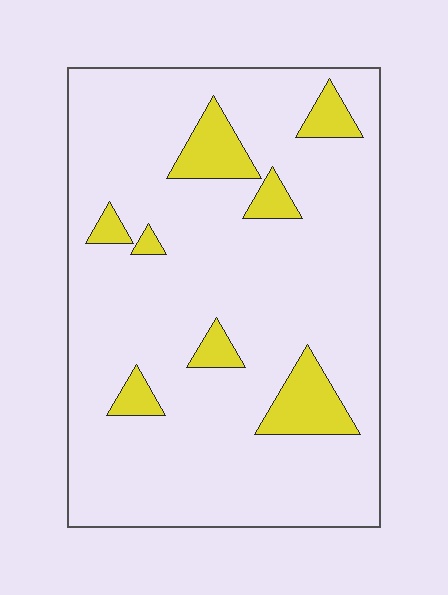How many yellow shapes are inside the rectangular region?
8.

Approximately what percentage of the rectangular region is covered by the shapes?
Approximately 10%.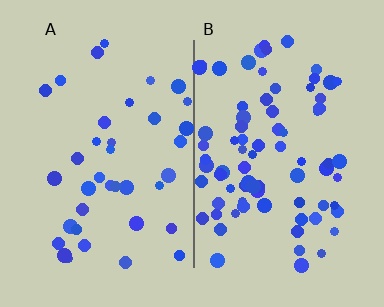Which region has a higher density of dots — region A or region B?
B (the right).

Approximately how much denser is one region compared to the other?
Approximately 2.1× — region B over region A.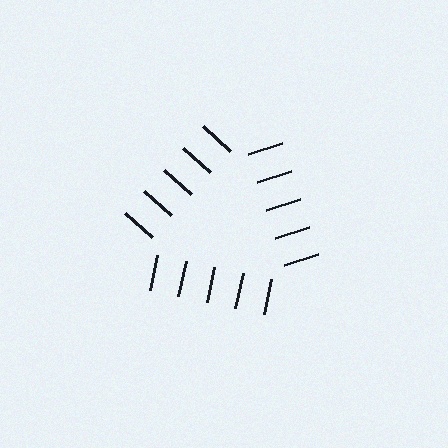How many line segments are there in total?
15 — 5 along each of the 3 edges.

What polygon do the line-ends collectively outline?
An illusory triangle — the line segments terminate on its edges but no continuous stroke is drawn.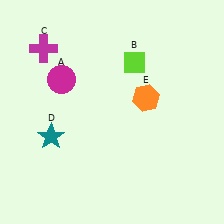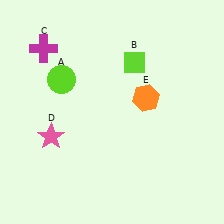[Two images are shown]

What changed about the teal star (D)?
In Image 1, D is teal. In Image 2, it changed to pink.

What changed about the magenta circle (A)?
In Image 1, A is magenta. In Image 2, it changed to lime.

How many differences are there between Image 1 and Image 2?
There are 2 differences between the two images.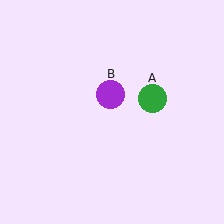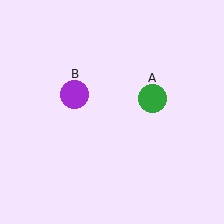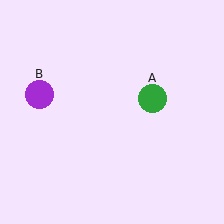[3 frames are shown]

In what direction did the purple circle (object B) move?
The purple circle (object B) moved left.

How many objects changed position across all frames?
1 object changed position: purple circle (object B).